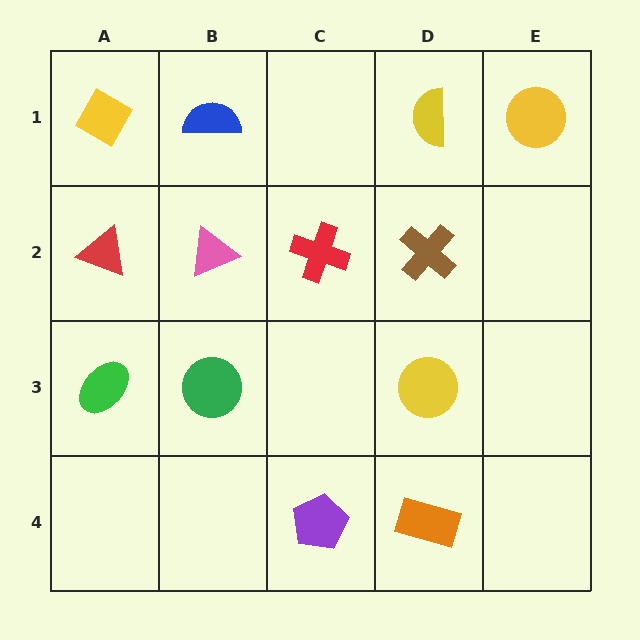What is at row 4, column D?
An orange rectangle.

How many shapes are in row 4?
2 shapes.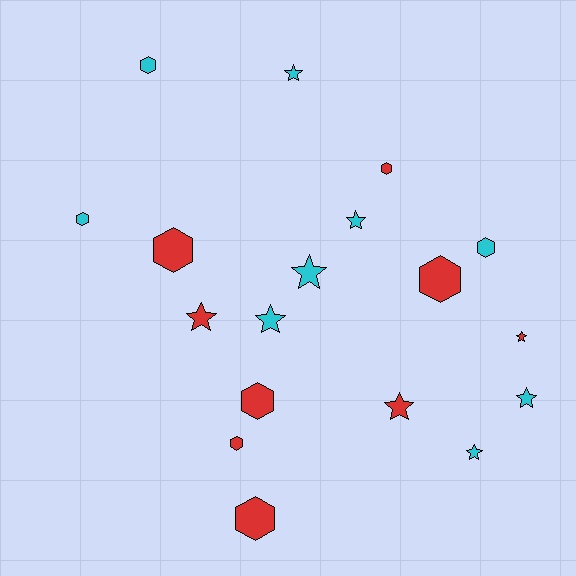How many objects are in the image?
There are 18 objects.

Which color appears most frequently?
Cyan, with 9 objects.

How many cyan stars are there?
There are 6 cyan stars.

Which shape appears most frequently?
Star, with 9 objects.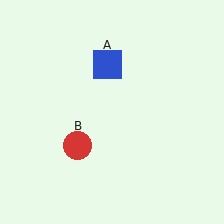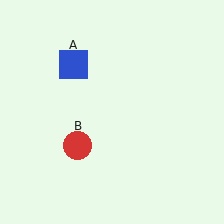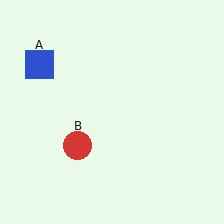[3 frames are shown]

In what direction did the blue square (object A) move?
The blue square (object A) moved left.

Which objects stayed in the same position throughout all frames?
Red circle (object B) remained stationary.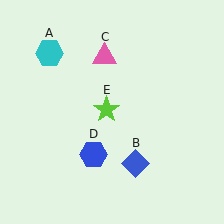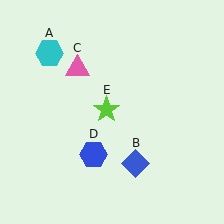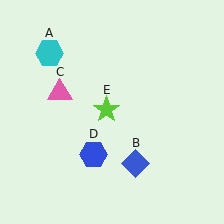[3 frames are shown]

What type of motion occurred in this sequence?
The pink triangle (object C) rotated counterclockwise around the center of the scene.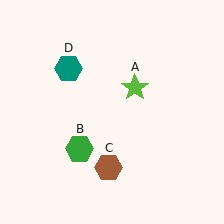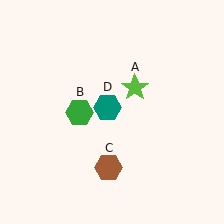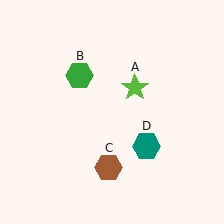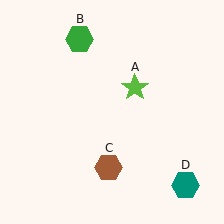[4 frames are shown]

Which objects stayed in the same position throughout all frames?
Lime star (object A) and brown hexagon (object C) remained stationary.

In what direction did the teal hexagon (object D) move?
The teal hexagon (object D) moved down and to the right.